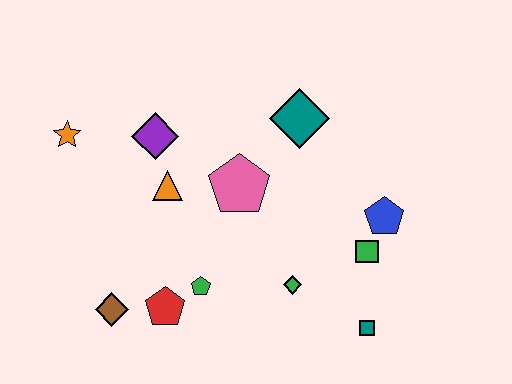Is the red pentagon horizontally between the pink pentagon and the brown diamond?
Yes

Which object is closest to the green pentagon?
The red pentagon is closest to the green pentagon.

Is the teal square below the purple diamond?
Yes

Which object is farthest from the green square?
The orange star is farthest from the green square.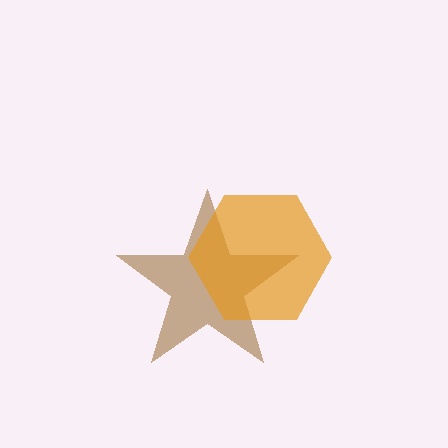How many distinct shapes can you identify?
There are 2 distinct shapes: a brown star, an orange hexagon.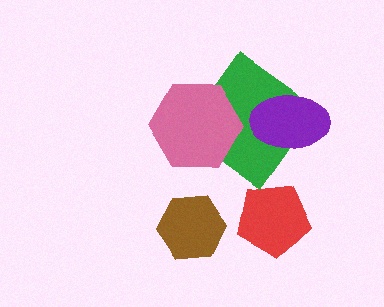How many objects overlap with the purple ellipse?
1 object overlaps with the purple ellipse.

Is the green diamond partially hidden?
Yes, it is partially covered by another shape.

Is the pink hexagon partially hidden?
No, no other shape covers it.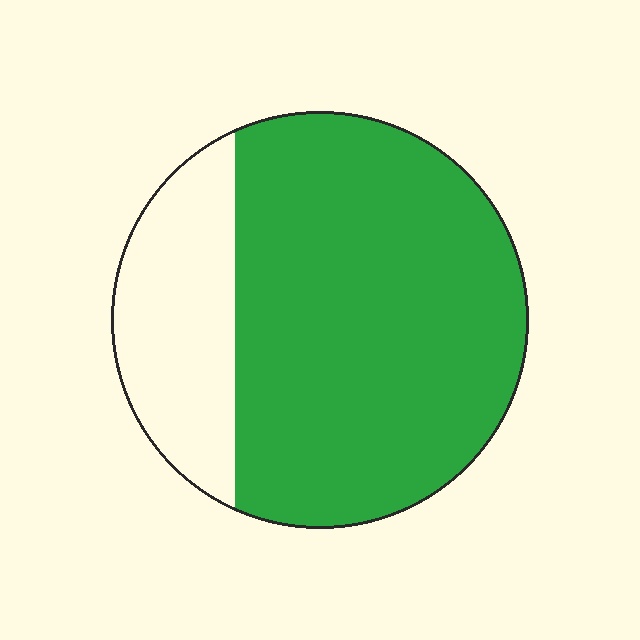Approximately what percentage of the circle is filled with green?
Approximately 75%.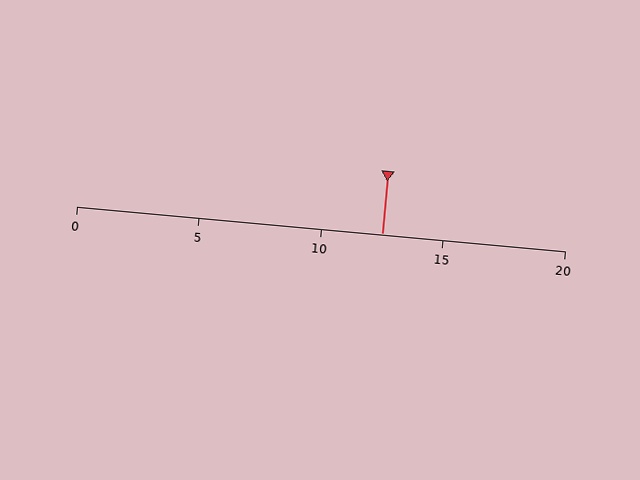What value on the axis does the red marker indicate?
The marker indicates approximately 12.5.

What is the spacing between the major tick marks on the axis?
The major ticks are spaced 5 apart.